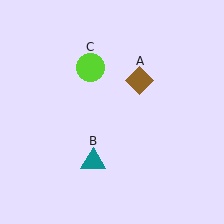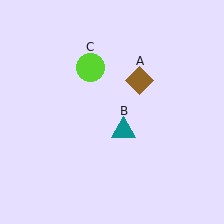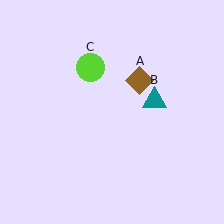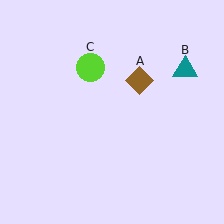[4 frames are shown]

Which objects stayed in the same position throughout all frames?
Brown diamond (object A) and lime circle (object C) remained stationary.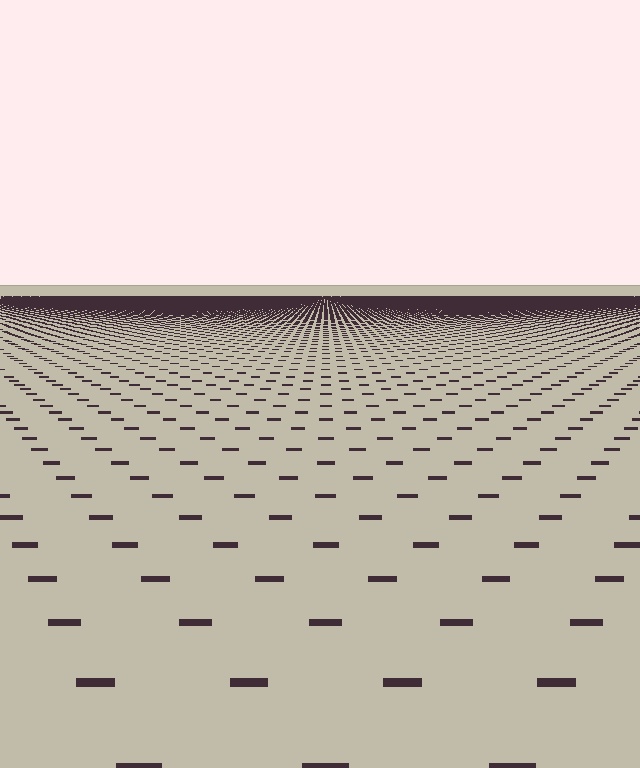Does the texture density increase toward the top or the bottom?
Density increases toward the top.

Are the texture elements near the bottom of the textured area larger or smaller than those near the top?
Larger. Near the bottom, elements are closer to the viewer and appear at a bigger on-screen size.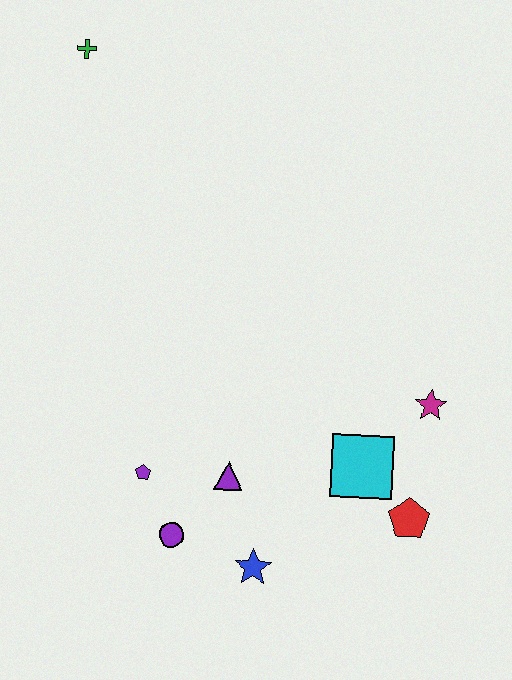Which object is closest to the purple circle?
The purple pentagon is closest to the purple circle.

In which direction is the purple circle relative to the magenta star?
The purple circle is to the left of the magenta star.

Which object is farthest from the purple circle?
The green cross is farthest from the purple circle.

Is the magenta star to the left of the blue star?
No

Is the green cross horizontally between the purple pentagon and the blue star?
No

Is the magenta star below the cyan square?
No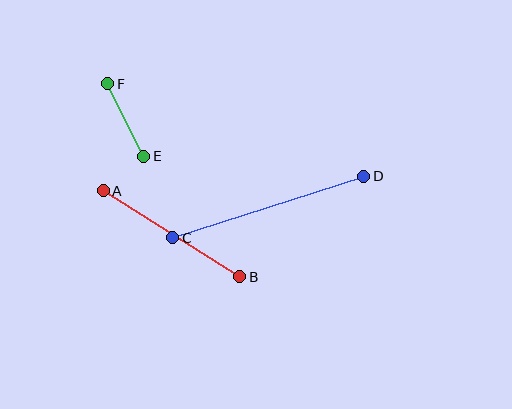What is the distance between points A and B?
The distance is approximately 161 pixels.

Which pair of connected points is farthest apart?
Points C and D are farthest apart.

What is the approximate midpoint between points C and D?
The midpoint is at approximately (268, 207) pixels.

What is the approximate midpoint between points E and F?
The midpoint is at approximately (126, 120) pixels.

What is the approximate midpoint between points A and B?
The midpoint is at approximately (171, 234) pixels.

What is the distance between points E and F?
The distance is approximately 81 pixels.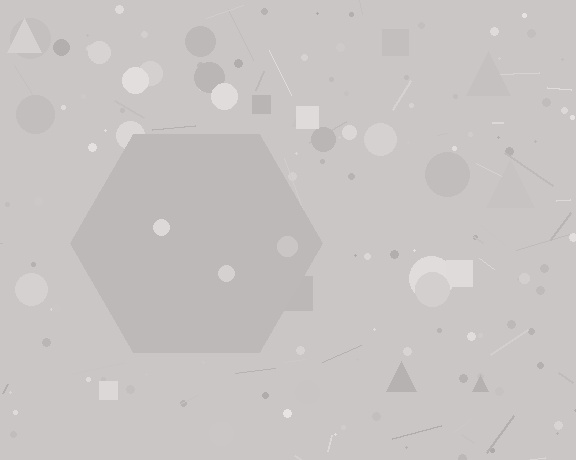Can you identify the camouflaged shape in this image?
The camouflaged shape is a hexagon.